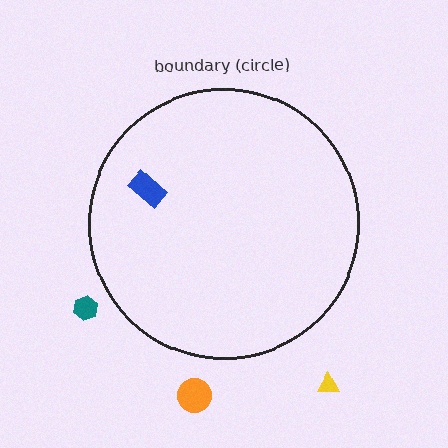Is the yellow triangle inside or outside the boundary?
Outside.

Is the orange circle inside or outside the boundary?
Outside.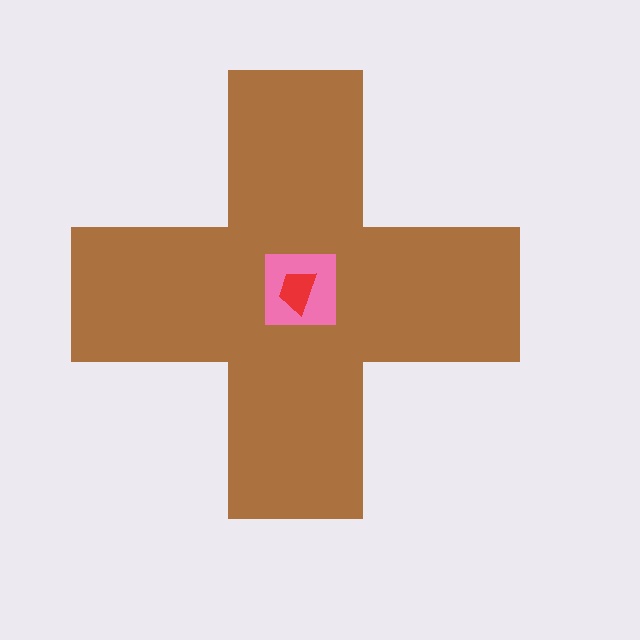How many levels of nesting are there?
3.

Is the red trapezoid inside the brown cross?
Yes.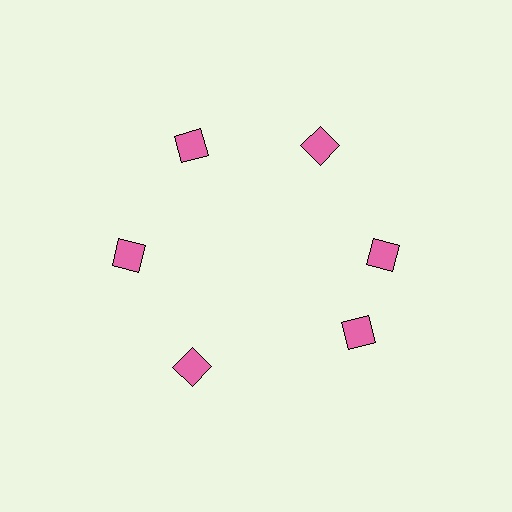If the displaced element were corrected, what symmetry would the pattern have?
It would have 6-fold rotational symmetry — the pattern would map onto itself every 60 degrees.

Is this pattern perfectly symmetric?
No. The 6 pink squares are arranged in a ring, but one element near the 5 o'clock position is rotated out of alignment along the ring, breaking the 6-fold rotational symmetry.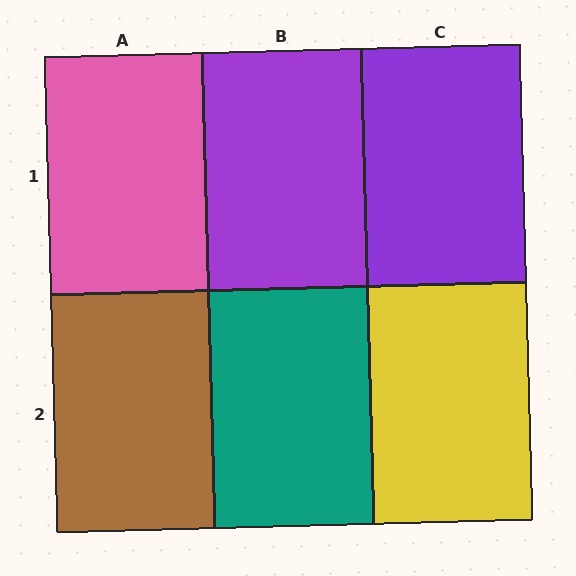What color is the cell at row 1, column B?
Purple.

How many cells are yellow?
1 cell is yellow.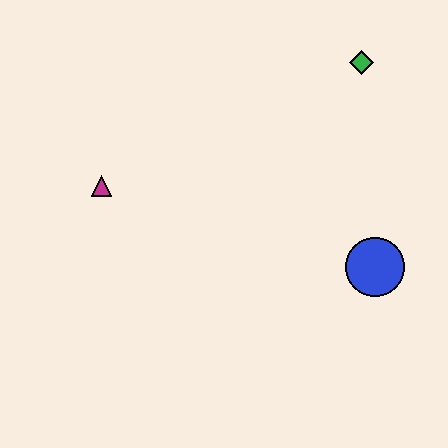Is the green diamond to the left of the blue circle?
Yes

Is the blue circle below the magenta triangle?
Yes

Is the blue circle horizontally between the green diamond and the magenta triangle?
No